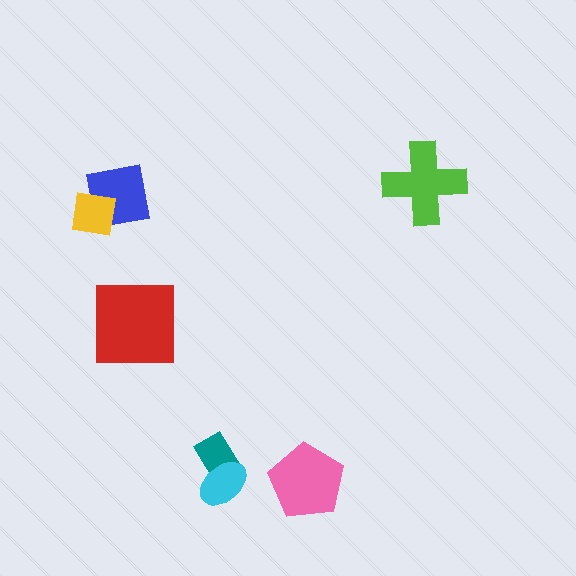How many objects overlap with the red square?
0 objects overlap with the red square.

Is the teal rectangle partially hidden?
Yes, it is partially covered by another shape.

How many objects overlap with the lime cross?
0 objects overlap with the lime cross.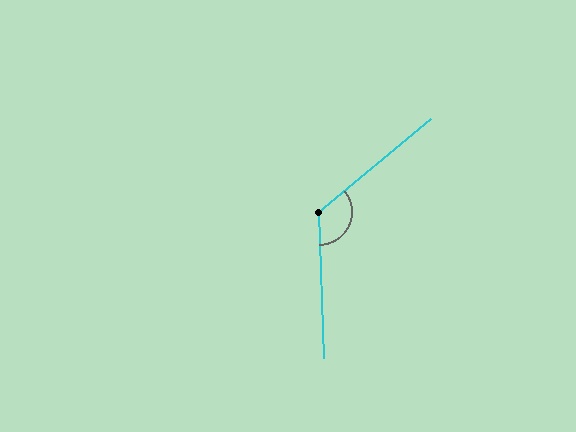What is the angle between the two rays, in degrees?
Approximately 128 degrees.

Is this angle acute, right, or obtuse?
It is obtuse.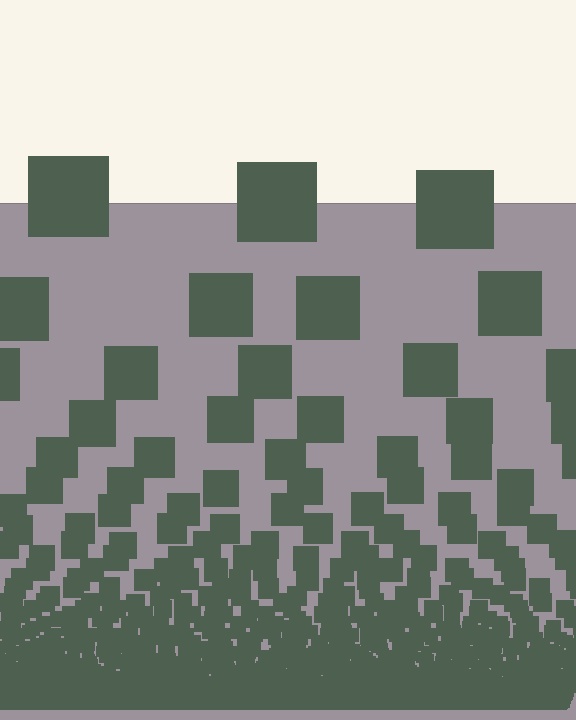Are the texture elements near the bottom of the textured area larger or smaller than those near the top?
Smaller. The gradient is inverted — elements near the bottom are smaller and denser.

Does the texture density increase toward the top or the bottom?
Density increases toward the bottom.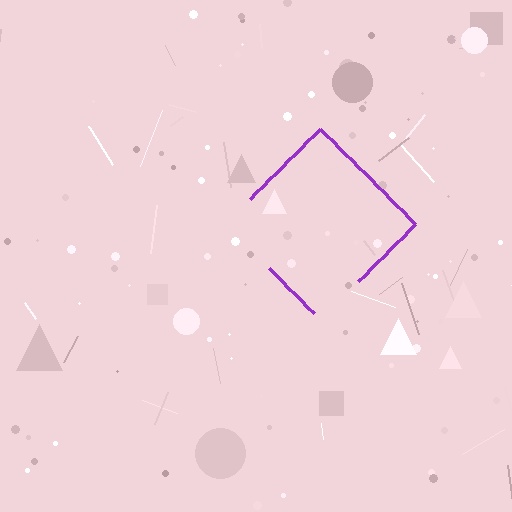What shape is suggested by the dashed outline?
The dashed outline suggests a diamond.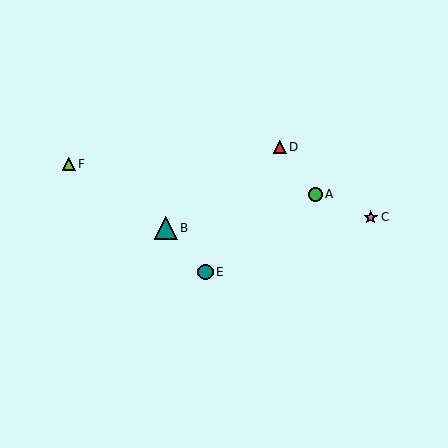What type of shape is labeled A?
Shape A is a green circle.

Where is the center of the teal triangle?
The center of the teal triangle is at (166, 228).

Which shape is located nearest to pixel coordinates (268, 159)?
The red triangle (labeled D) at (280, 147) is nearest to that location.